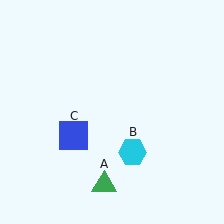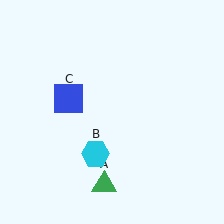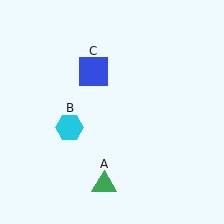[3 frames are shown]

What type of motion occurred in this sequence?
The cyan hexagon (object B), blue square (object C) rotated clockwise around the center of the scene.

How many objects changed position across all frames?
2 objects changed position: cyan hexagon (object B), blue square (object C).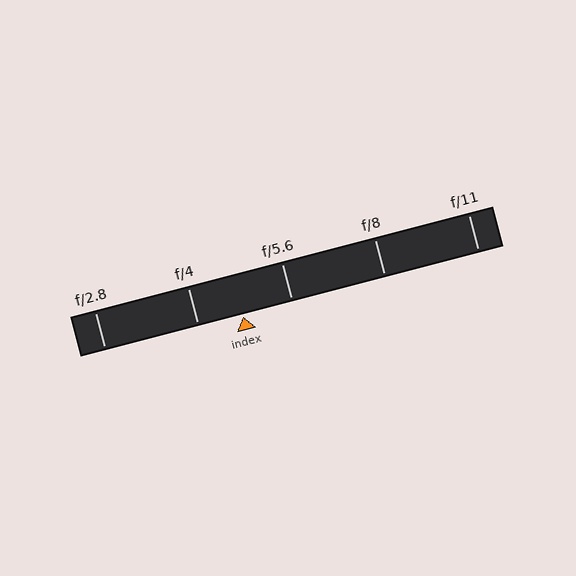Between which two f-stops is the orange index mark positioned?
The index mark is between f/4 and f/5.6.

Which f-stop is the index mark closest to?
The index mark is closest to f/4.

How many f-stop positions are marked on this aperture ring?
There are 5 f-stop positions marked.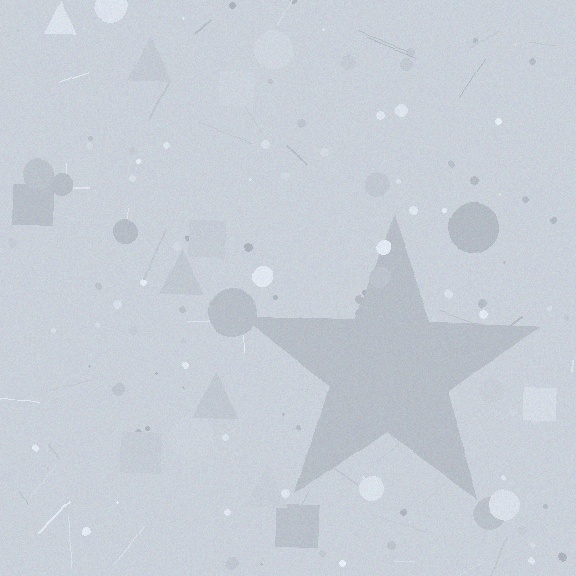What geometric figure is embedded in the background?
A star is embedded in the background.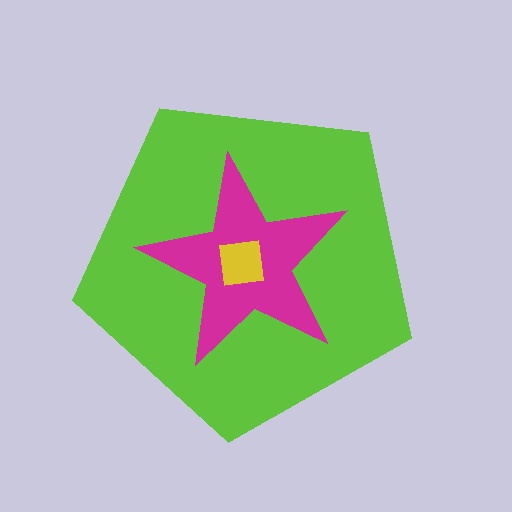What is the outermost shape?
The lime pentagon.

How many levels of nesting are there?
3.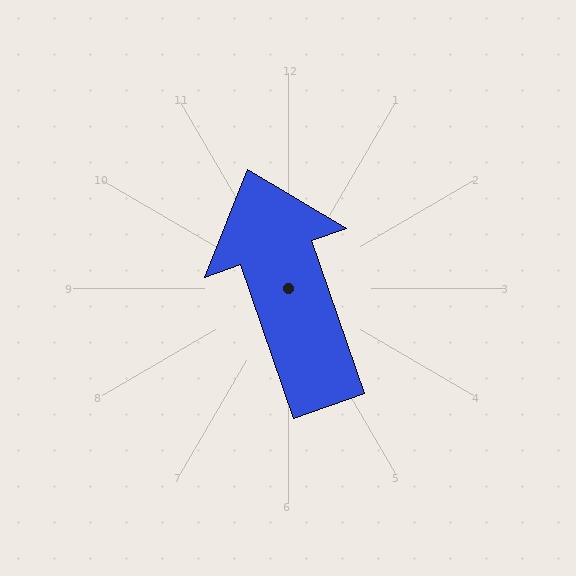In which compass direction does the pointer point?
North.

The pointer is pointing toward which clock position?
Roughly 11 o'clock.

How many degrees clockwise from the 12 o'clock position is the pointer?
Approximately 341 degrees.